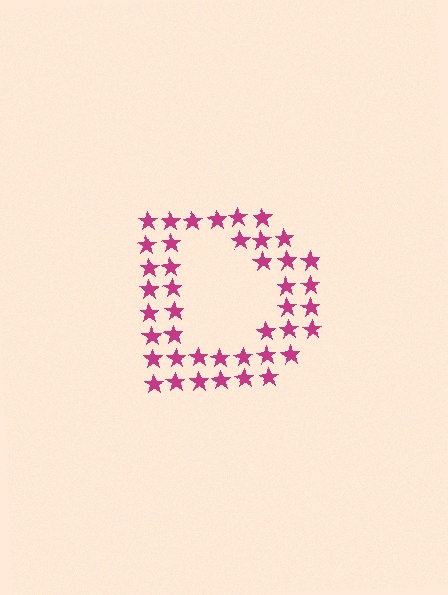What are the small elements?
The small elements are stars.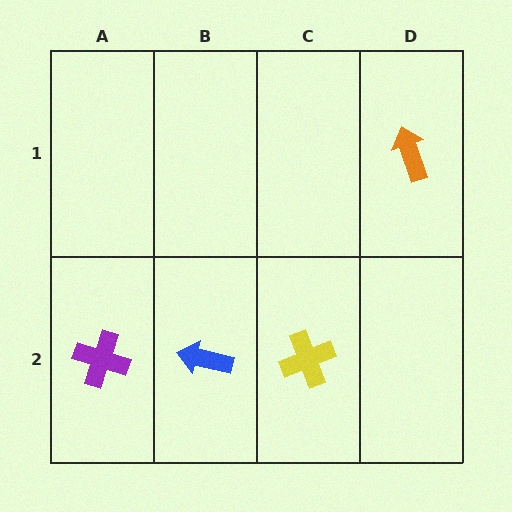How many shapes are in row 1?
1 shape.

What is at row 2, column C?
A yellow cross.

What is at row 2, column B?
A blue arrow.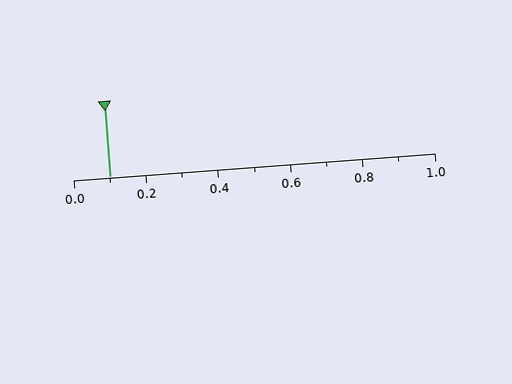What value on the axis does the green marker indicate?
The marker indicates approximately 0.1.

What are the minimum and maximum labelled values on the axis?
The axis runs from 0.0 to 1.0.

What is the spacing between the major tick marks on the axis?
The major ticks are spaced 0.2 apart.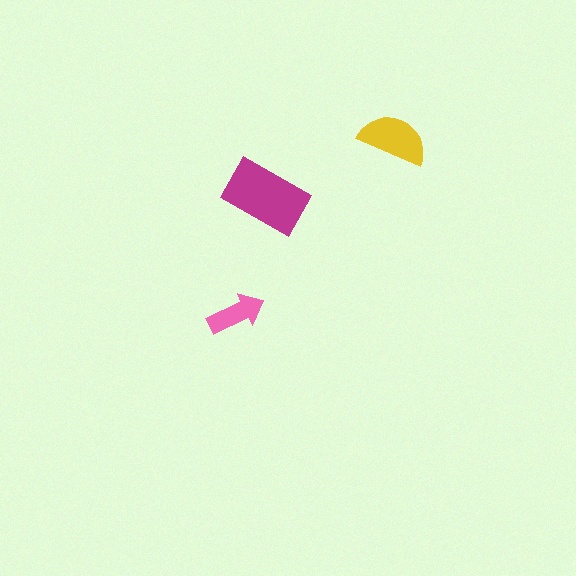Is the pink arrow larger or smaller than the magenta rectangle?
Smaller.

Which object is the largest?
The magenta rectangle.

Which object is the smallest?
The pink arrow.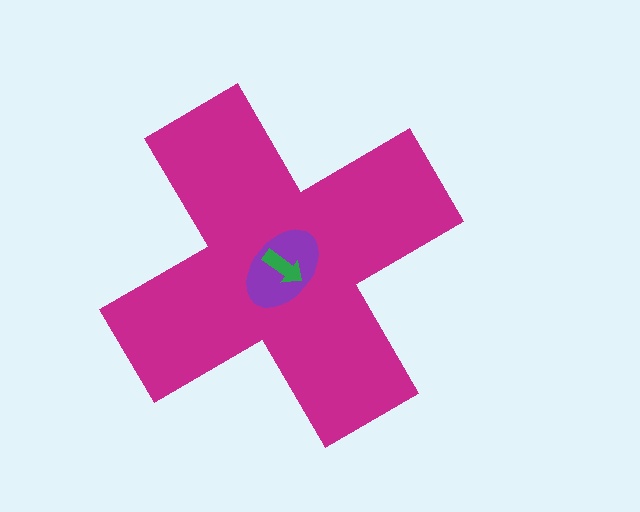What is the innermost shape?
The green arrow.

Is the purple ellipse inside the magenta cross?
Yes.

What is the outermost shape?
The magenta cross.